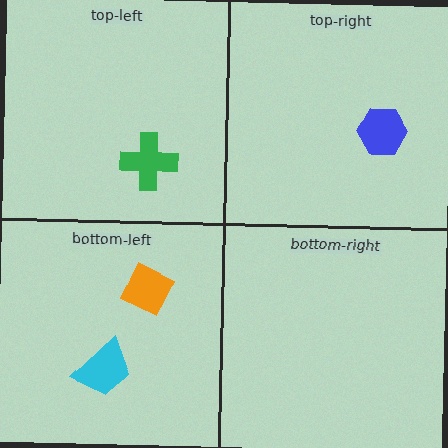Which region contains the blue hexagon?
The top-right region.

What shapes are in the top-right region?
The blue hexagon.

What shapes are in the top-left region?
The green cross.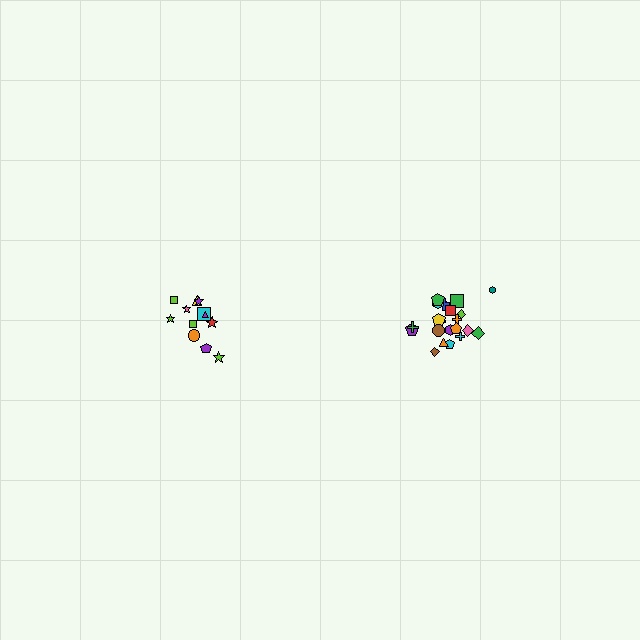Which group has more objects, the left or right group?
The right group.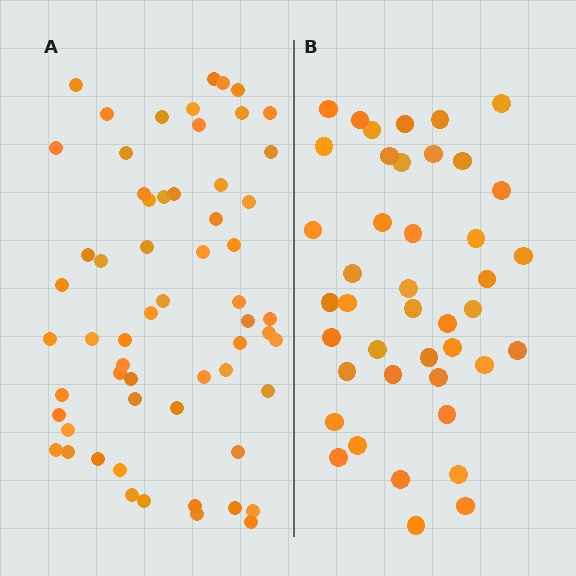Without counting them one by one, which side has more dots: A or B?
Region A (the left region) has more dots.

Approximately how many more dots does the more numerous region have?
Region A has approximately 20 more dots than region B.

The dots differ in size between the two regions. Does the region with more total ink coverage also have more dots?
No. Region B has more total ink coverage because its dots are larger, but region A actually contains more individual dots. Total area can be misleading — the number of items is what matters here.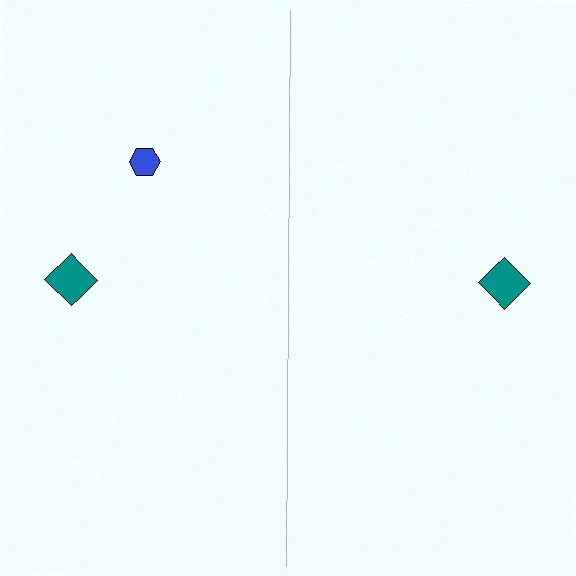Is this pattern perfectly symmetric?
No, the pattern is not perfectly symmetric. A blue hexagon is missing from the right side.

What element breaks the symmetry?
A blue hexagon is missing from the right side.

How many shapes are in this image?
There are 3 shapes in this image.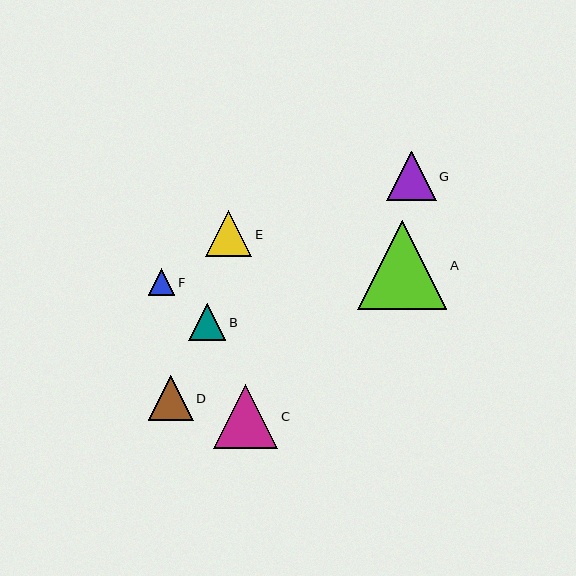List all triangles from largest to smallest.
From largest to smallest: A, C, G, E, D, B, F.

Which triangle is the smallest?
Triangle F is the smallest with a size of approximately 26 pixels.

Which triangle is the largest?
Triangle A is the largest with a size of approximately 89 pixels.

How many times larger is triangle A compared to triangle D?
Triangle A is approximately 2.0 times the size of triangle D.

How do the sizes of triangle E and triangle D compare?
Triangle E and triangle D are approximately the same size.